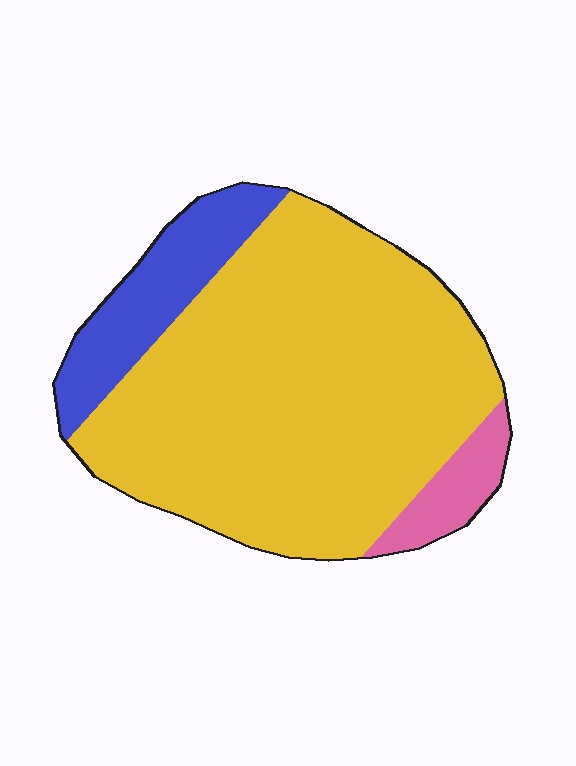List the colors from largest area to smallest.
From largest to smallest: yellow, blue, pink.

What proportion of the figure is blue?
Blue covers 15% of the figure.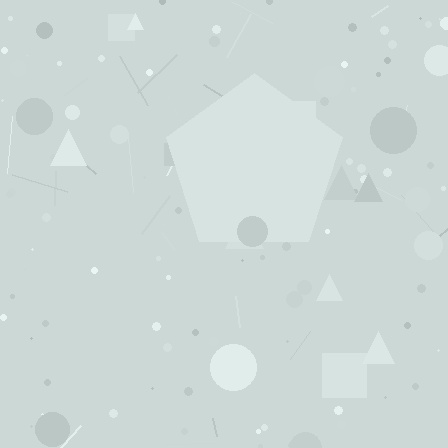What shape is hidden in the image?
A pentagon is hidden in the image.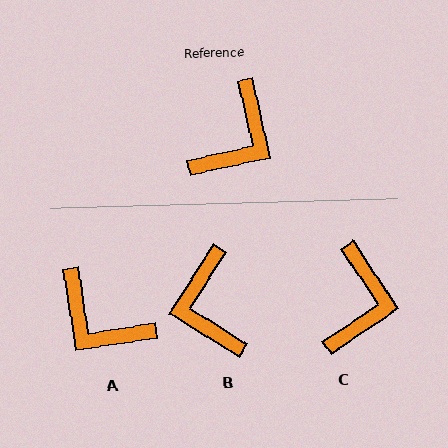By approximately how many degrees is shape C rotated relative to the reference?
Approximately 21 degrees counter-clockwise.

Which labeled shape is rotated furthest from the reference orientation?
B, about 135 degrees away.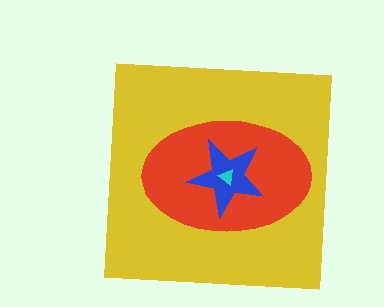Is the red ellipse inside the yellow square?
Yes.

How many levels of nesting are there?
4.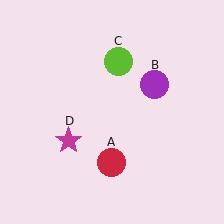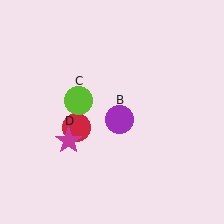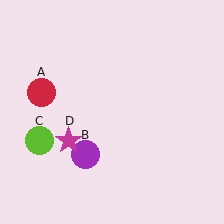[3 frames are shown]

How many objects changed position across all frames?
3 objects changed position: red circle (object A), purple circle (object B), lime circle (object C).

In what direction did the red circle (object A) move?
The red circle (object A) moved up and to the left.